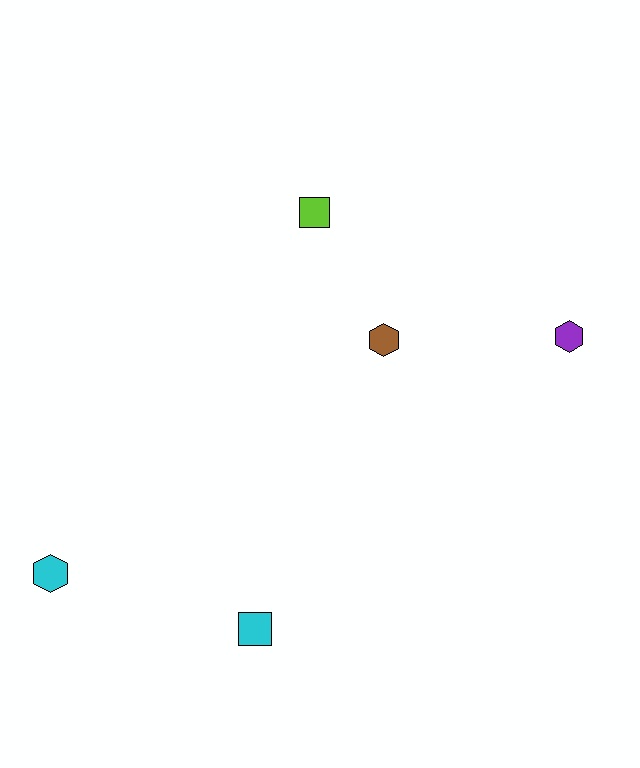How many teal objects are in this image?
There are no teal objects.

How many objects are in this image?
There are 5 objects.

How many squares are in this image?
There are 2 squares.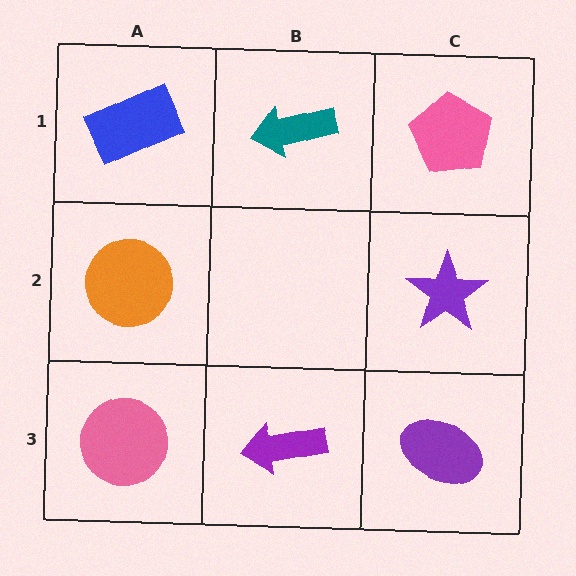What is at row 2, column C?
A purple star.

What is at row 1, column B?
A teal arrow.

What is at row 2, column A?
An orange circle.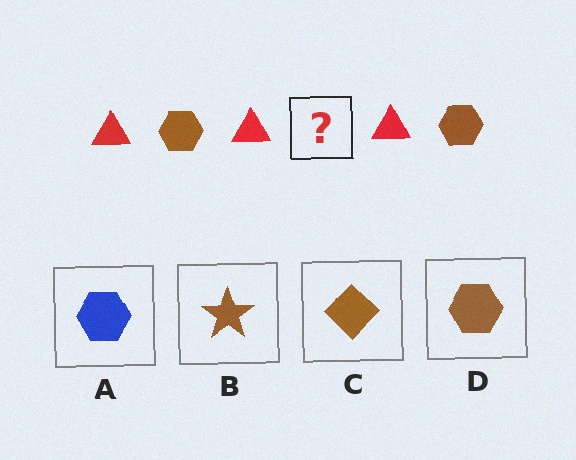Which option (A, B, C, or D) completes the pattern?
D.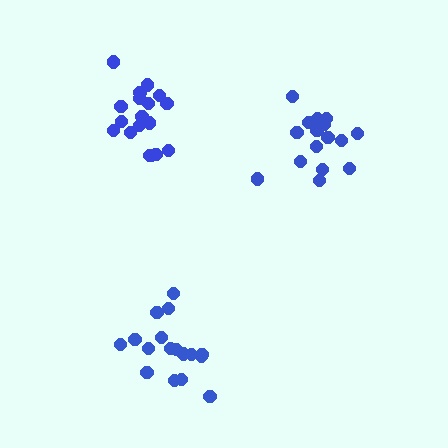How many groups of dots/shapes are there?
There are 3 groups.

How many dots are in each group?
Group 1: 17 dots, Group 2: 17 dots, Group 3: 18 dots (52 total).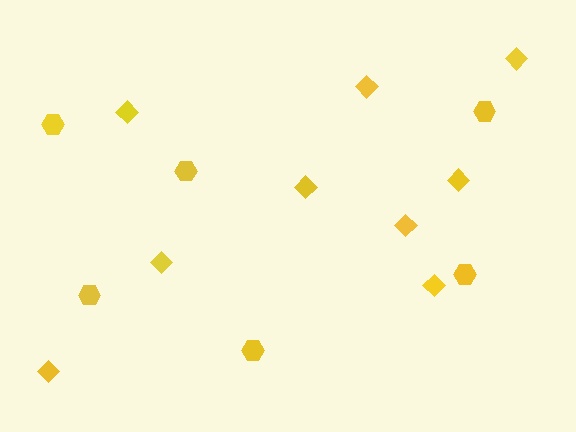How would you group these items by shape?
There are 2 groups: one group of hexagons (6) and one group of diamonds (9).